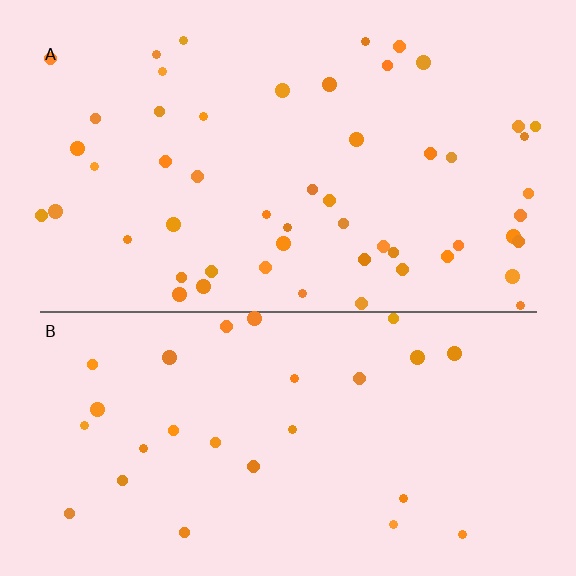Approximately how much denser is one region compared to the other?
Approximately 1.9× — region A over region B.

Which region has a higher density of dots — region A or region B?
A (the top).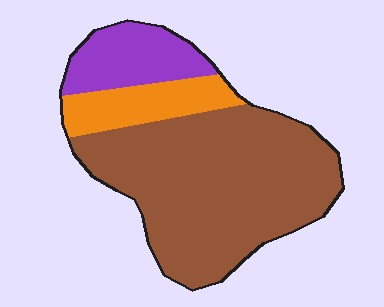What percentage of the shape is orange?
Orange takes up about one sixth (1/6) of the shape.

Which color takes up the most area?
Brown, at roughly 70%.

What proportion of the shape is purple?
Purple takes up about one sixth (1/6) of the shape.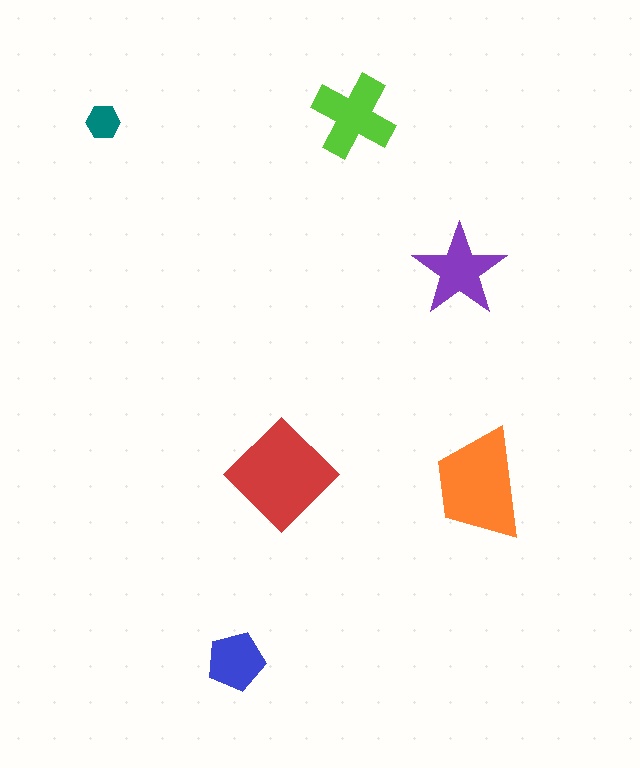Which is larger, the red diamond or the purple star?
The red diamond.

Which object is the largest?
The red diamond.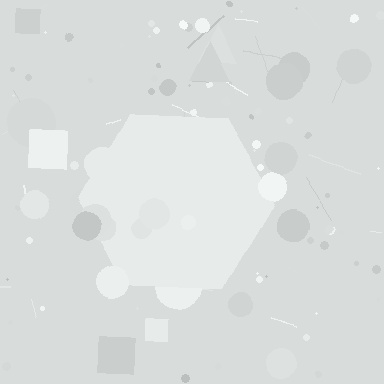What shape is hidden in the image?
A hexagon is hidden in the image.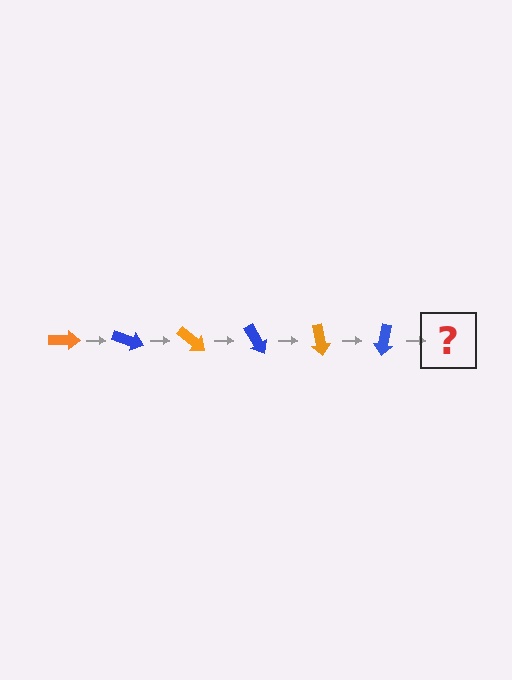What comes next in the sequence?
The next element should be an orange arrow, rotated 120 degrees from the start.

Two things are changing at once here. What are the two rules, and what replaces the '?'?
The two rules are that it rotates 20 degrees each step and the color cycles through orange and blue. The '?' should be an orange arrow, rotated 120 degrees from the start.